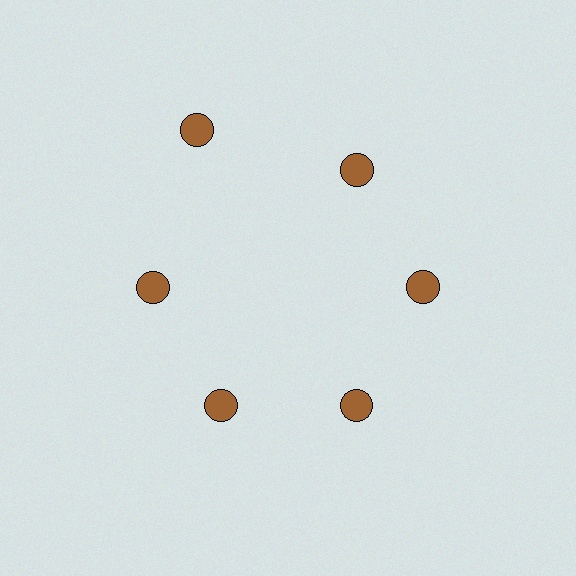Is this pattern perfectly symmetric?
No. The 6 brown circles are arranged in a ring, but one element near the 11 o'clock position is pushed outward from the center, breaking the 6-fold rotational symmetry.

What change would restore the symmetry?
The symmetry would be restored by moving it inward, back onto the ring so that all 6 circles sit at equal angles and equal distance from the center.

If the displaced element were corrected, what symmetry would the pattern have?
It would have 6-fold rotational symmetry — the pattern would map onto itself every 60 degrees.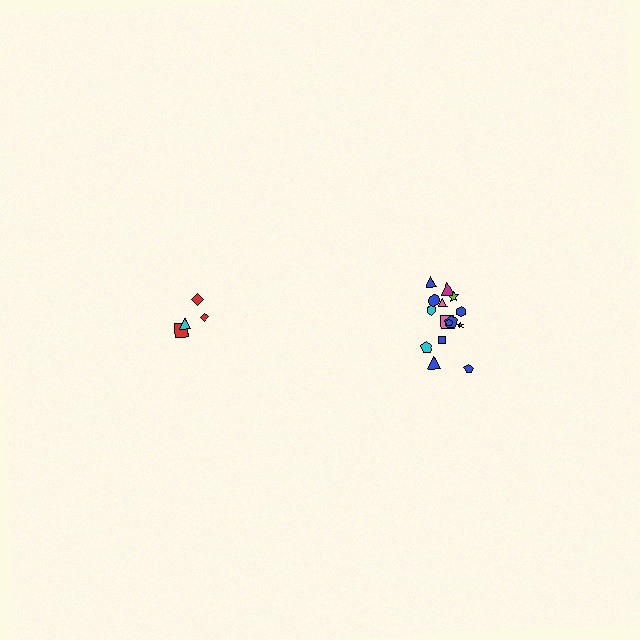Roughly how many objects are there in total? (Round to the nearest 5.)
Roughly 20 objects in total.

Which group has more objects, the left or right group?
The right group.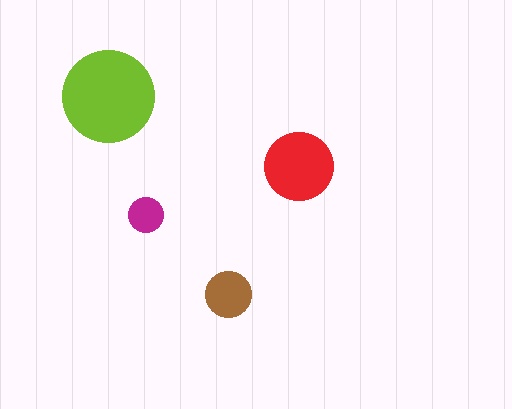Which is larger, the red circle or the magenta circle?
The red one.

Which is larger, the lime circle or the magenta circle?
The lime one.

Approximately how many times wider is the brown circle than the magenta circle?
About 1.5 times wider.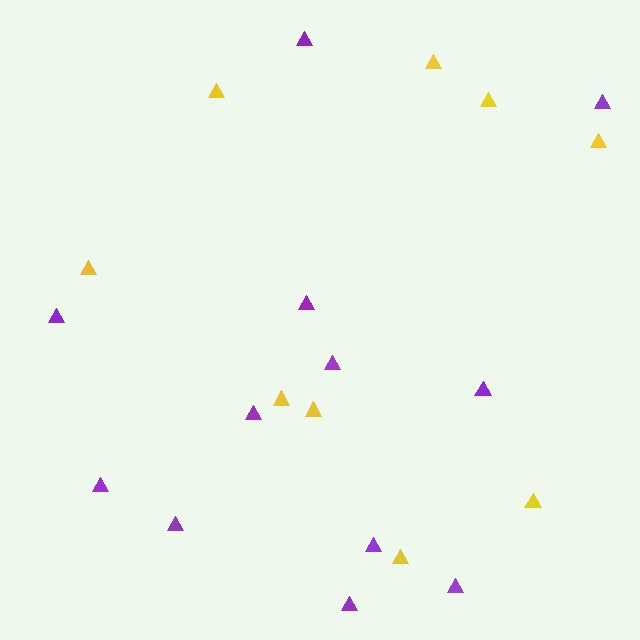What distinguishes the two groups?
There are 2 groups: one group of purple triangles (12) and one group of yellow triangles (9).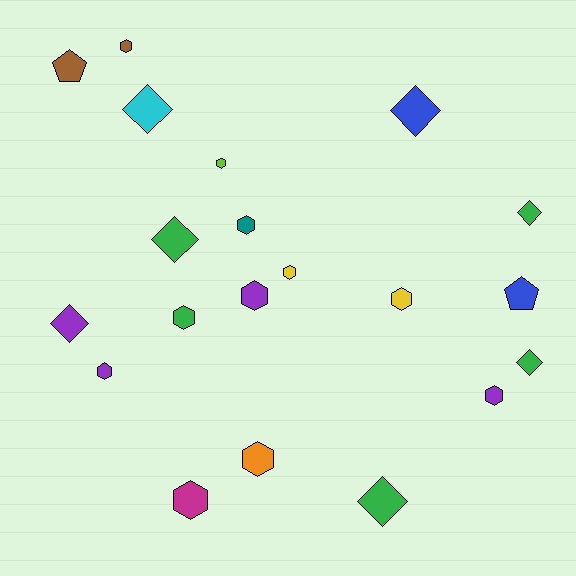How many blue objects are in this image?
There are 2 blue objects.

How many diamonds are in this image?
There are 7 diamonds.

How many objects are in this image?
There are 20 objects.